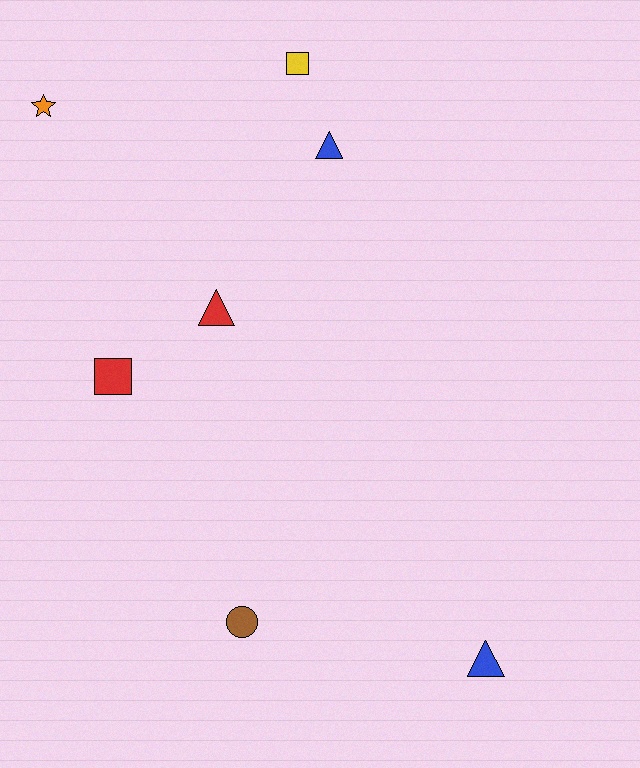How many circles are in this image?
There is 1 circle.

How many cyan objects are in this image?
There are no cyan objects.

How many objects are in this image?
There are 7 objects.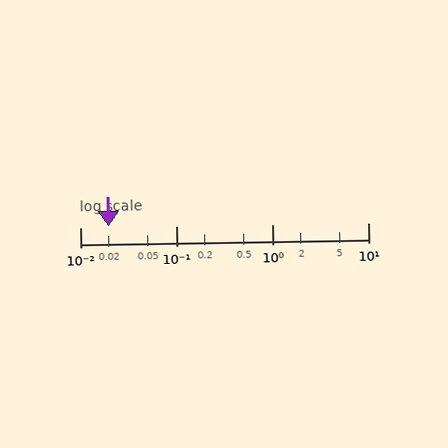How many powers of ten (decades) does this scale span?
The scale spans 3 decades, from 0.01 to 10.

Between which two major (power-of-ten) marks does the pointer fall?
The pointer is between 0.01 and 0.1.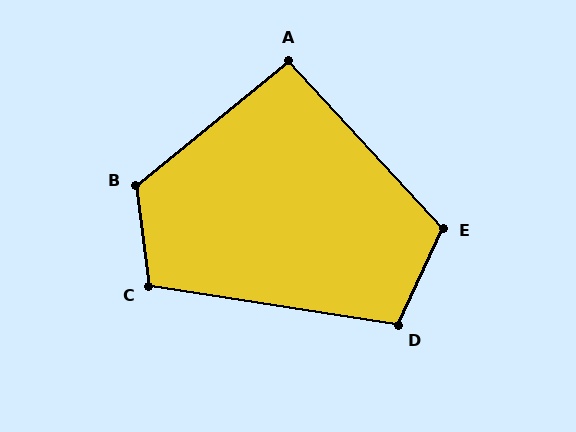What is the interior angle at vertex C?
Approximately 107 degrees (obtuse).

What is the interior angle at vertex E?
Approximately 113 degrees (obtuse).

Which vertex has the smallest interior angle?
A, at approximately 93 degrees.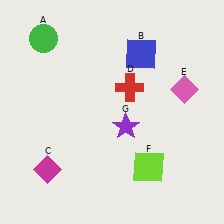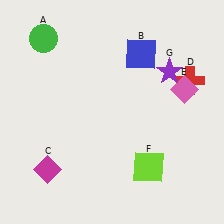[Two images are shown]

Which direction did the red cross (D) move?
The red cross (D) moved right.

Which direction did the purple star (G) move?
The purple star (G) moved up.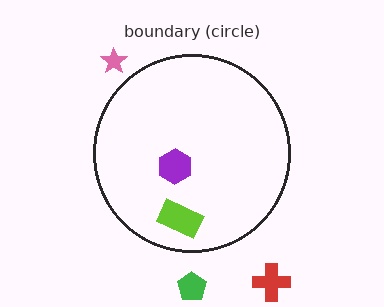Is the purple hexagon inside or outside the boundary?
Inside.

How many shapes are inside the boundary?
2 inside, 3 outside.